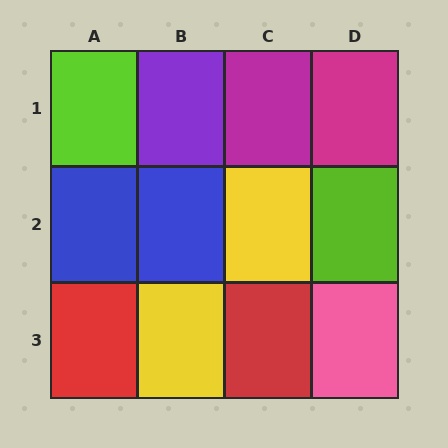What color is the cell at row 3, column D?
Pink.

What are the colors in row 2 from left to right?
Blue, blue, yellow, lime.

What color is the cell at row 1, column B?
Purple.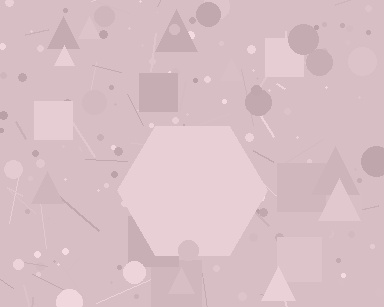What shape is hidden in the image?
A hexagon is hidden in the image.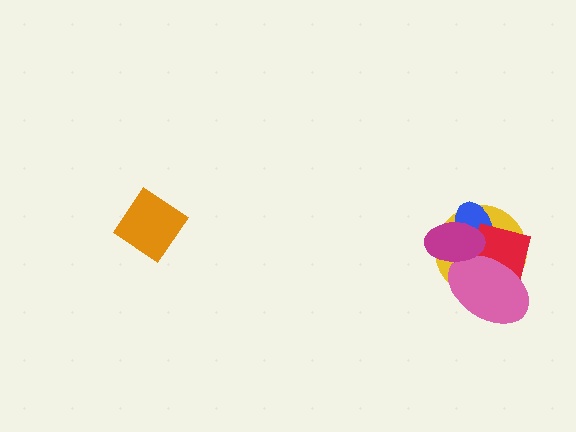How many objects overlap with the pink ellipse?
4 objects overlap with the pink ellipse.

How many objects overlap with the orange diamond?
0 objects overlap with the orange diamond.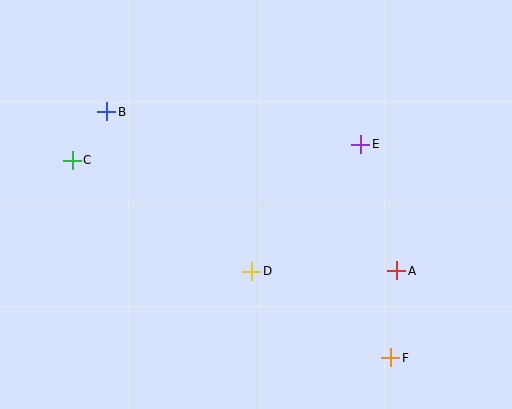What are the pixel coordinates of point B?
Point B is at (107, 112).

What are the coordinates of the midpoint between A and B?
The midpoint between A and B is at (252, 191).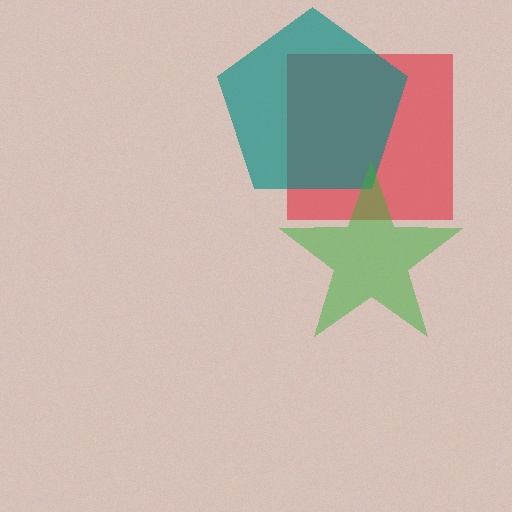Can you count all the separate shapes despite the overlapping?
Yes, there are 3 separate shapes.